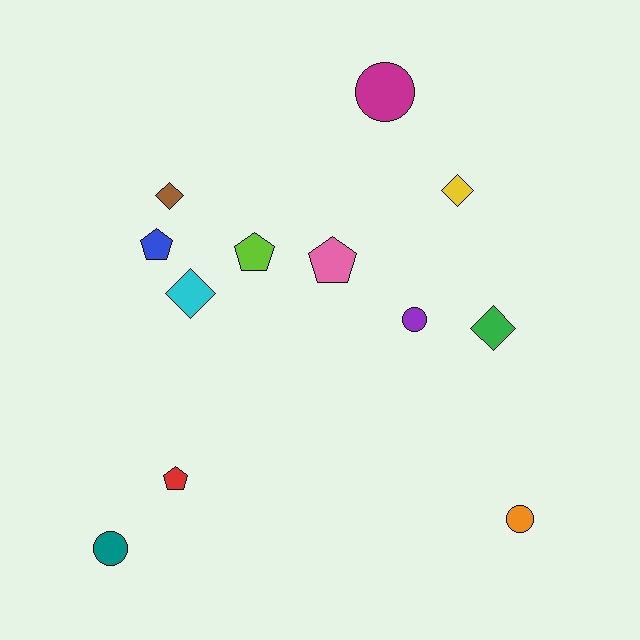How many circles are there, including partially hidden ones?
There are 4 circles.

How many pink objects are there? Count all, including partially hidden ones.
There is 1 pink object.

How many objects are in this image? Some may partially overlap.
There are 12 objects.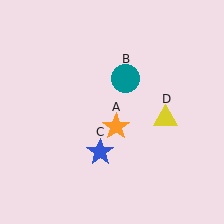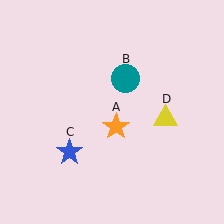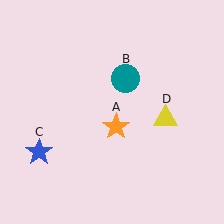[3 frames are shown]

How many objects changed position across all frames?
1 object changed position: blue star (object C).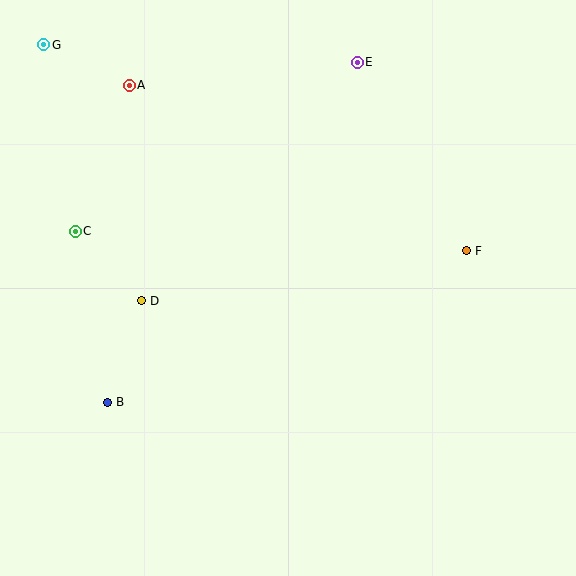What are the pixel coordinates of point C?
Point C is at (75, 231).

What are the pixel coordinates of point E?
Point E is at (357, 62).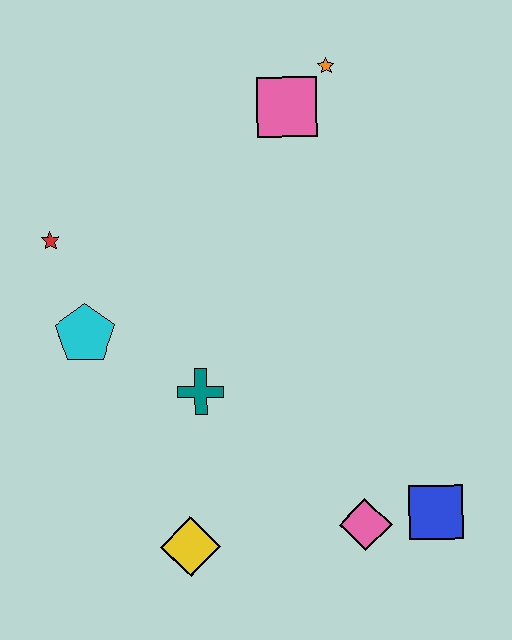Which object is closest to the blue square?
The pink diamond is closest to the blue square.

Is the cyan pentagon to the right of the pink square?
No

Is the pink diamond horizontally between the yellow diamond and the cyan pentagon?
No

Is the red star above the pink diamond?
Yes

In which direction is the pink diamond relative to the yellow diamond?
The pink diamond is to the right of the yellow diamond.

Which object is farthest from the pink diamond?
The orange star is farthest from the pink diamond.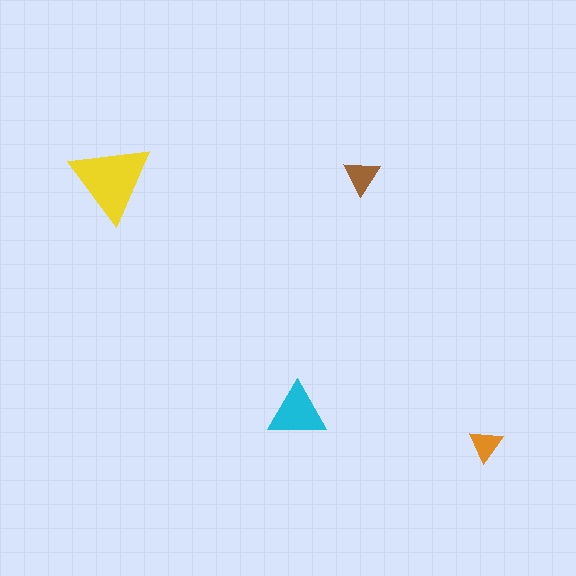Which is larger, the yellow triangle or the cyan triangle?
The yellow one.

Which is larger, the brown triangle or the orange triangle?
The brown one.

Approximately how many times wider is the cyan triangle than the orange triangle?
About 1.5 times wider.